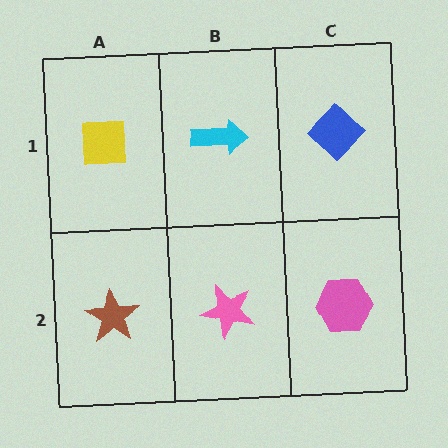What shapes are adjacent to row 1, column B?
A pink star (row 2, column B), a yellow square (row 1, column A), a blue diamond (row 1, column C).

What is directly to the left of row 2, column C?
A pink star.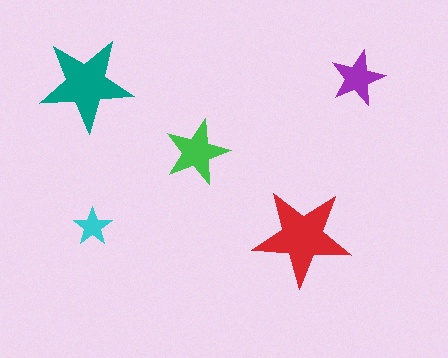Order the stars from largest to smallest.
the red one, the teal one, the green one, the purple one, the cyan one.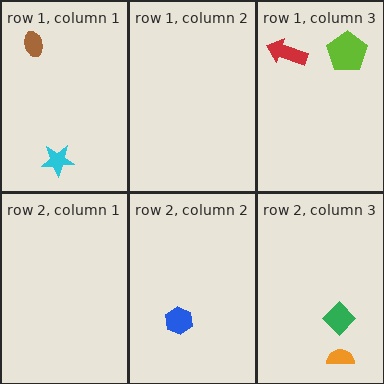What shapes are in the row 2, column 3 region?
The orange semicircle, the green diamond.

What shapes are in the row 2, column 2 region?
The blue hexagon.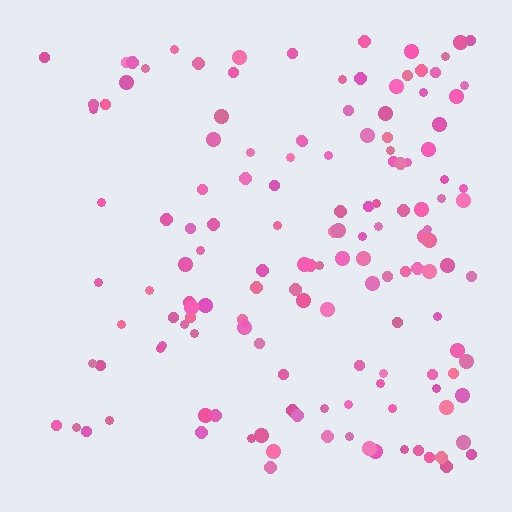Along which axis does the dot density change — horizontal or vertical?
Horizontal.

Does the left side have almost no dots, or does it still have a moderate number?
Still a moderate number, just noticeably fewer than the right.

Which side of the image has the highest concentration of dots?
The right.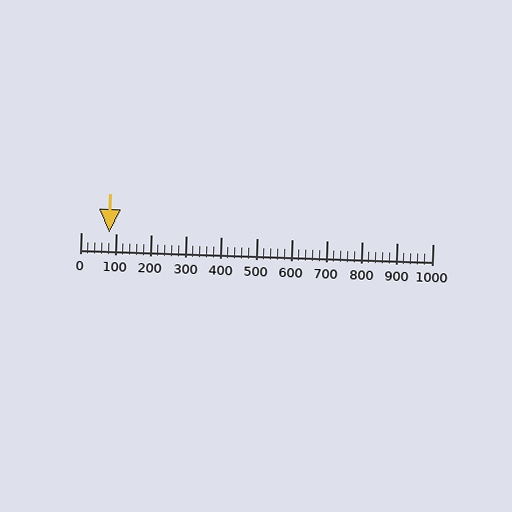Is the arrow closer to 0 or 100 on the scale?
The arrow is closer to 100.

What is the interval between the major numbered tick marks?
The major tick marks are spaced 100 units apart.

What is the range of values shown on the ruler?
The ruler shows values from 0 to 1000.